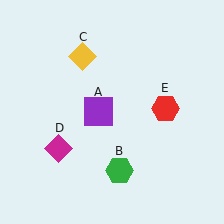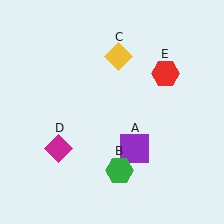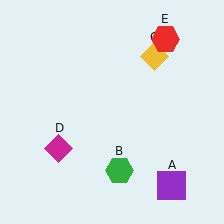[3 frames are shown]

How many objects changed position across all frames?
3 objects changed position: purple square (object A), yellow diamond (object C), red hexagon (object E).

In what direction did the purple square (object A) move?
The purple square (object A) moved down and to the right.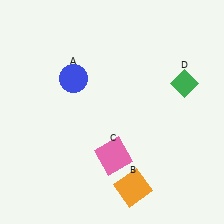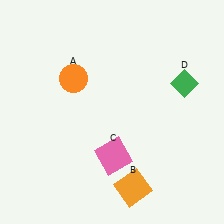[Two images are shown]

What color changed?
The circle (A) changed from blue in Image 1 to orange in Image 2.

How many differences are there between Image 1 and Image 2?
There is 1 difference between the two images.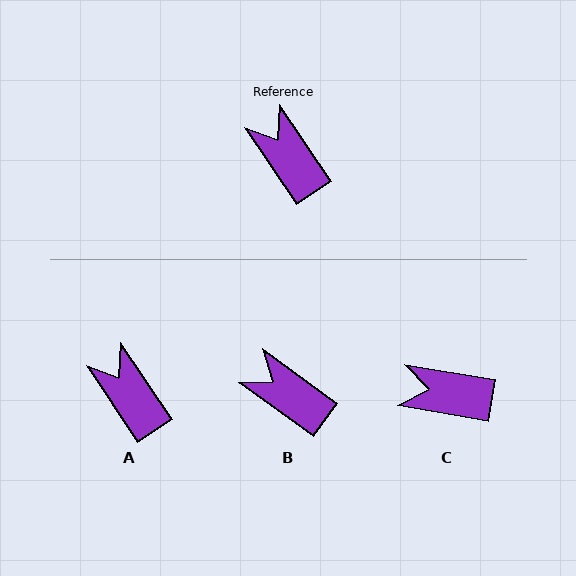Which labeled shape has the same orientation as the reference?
A.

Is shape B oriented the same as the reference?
No, it is off by about 20 degrees.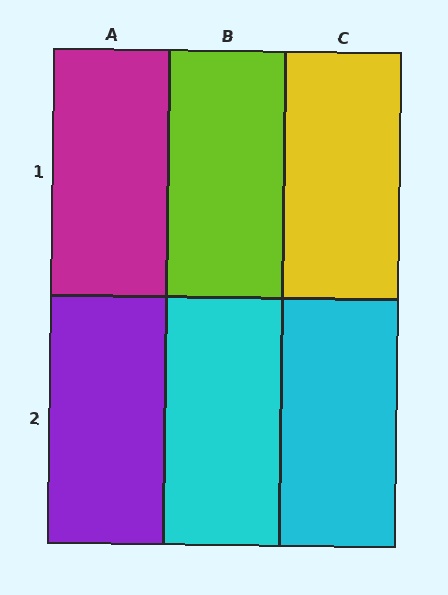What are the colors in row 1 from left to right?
Magenta, lime, yellow.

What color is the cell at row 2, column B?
Cyan.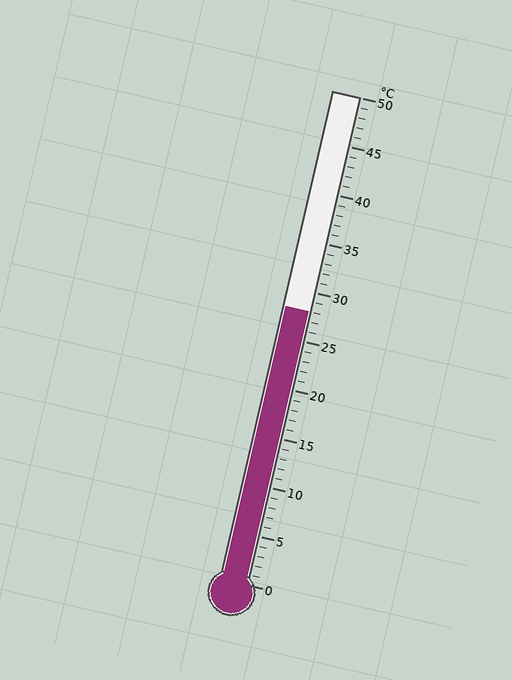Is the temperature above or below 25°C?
The temperature is above 25°C.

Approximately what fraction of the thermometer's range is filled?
The thermometer is filled to approximately 55% of its range.